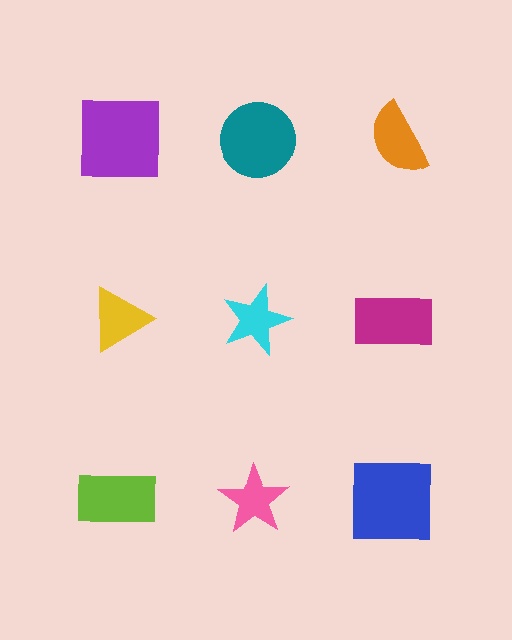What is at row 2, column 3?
A magenta rectangle.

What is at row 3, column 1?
A lime rectangle.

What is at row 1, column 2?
A teal circle.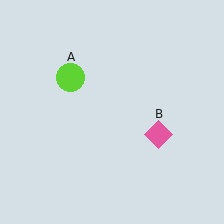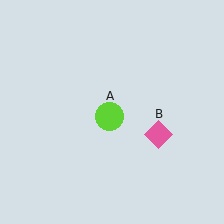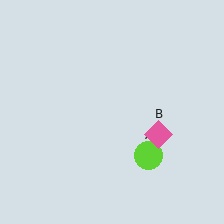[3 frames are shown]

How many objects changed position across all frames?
1 object changed position: lime circle (object A).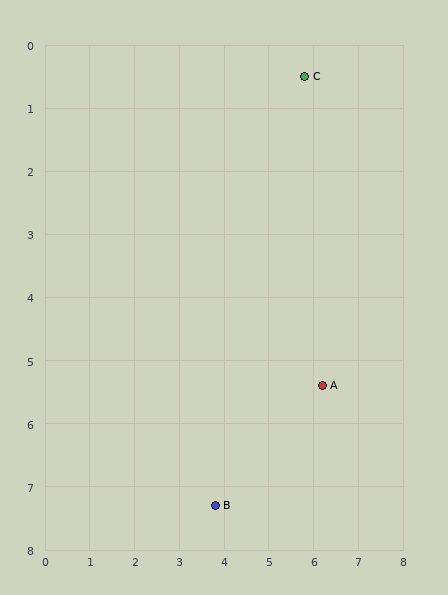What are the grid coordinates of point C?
Point C is at approximately (5.8, 0.5).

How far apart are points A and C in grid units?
Points A and C are about 4.9 grid units apart.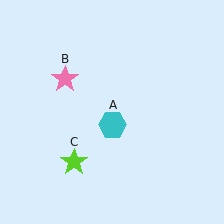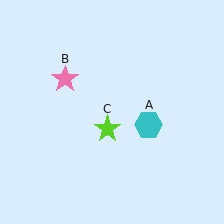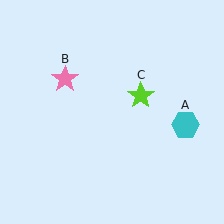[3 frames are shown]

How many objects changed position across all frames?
2 objects changed position: cyan hexagon (object A), lime star (object C).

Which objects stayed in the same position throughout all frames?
Pink star (object B) remained stationary.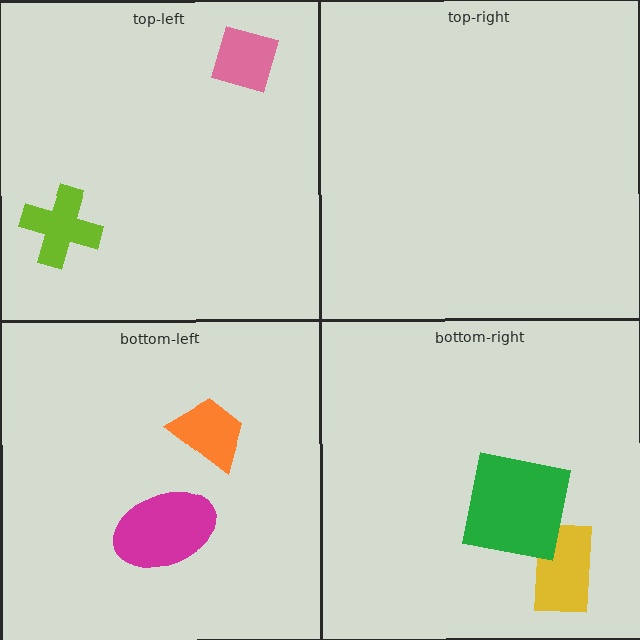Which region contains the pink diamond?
The top-left region.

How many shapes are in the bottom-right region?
2.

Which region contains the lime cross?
The top-left region.